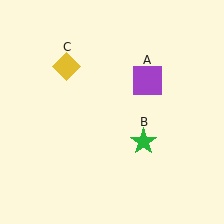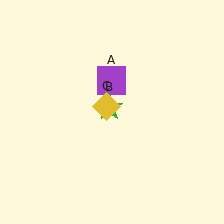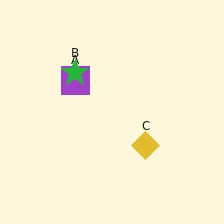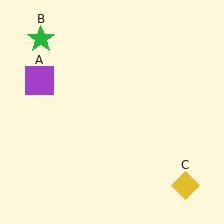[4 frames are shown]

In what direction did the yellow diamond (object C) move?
The yellow diamond (object C) moved down and to the right.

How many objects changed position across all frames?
3 objects changed position: purple square (object A), green star (object B), yellow diamond (object C).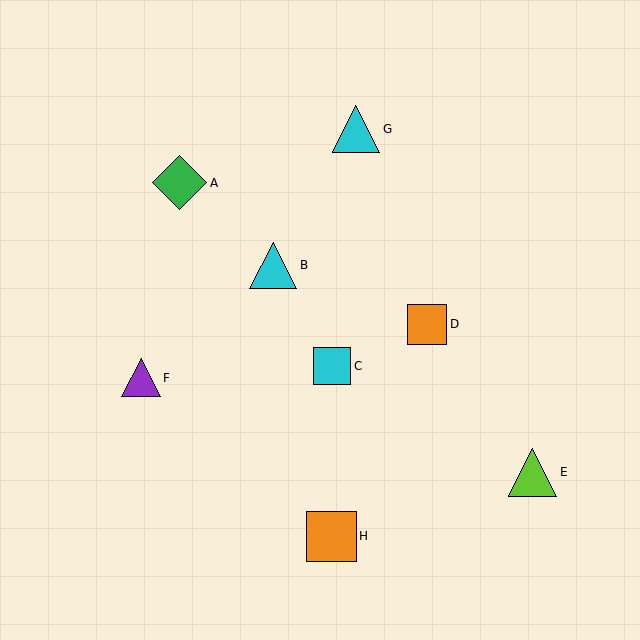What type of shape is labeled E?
Shape E is a lime triangle.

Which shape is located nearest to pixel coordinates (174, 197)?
The green diamond (labeled A) at (180, 183) is nearest to that location.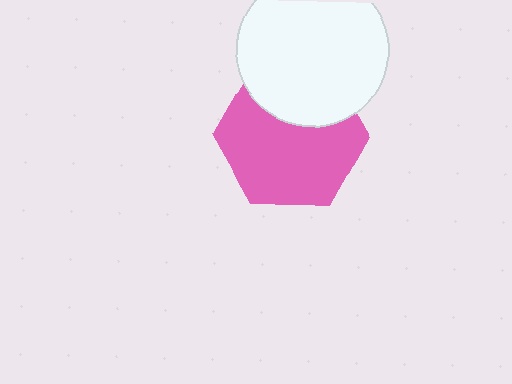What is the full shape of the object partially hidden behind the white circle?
The partially hidden object is a pink hexagon.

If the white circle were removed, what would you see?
You would see the complete pink hexagon.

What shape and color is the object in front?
The object in front is a white circle.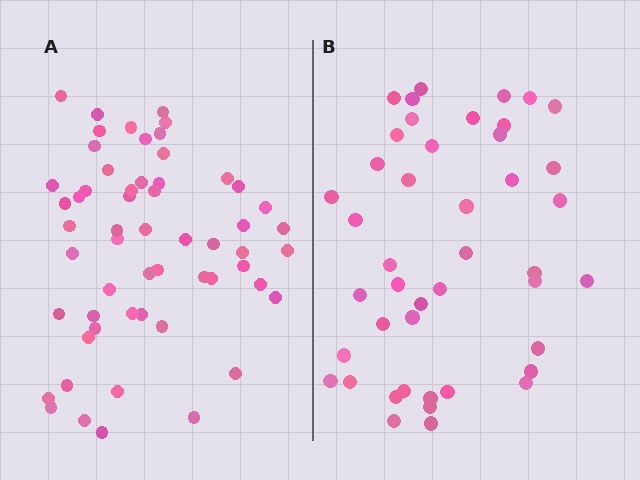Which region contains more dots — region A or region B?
Region A (the left region) has more dots.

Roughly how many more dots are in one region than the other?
Region A has approximately 15 more dots than region B.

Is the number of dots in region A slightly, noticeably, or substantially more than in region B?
Region A has noticeably more, but not dramatically so. The ratio is roughly 1.3 to 1.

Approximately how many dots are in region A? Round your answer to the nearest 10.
About 60 dots. (The exact count is 57, which rounds to 60.)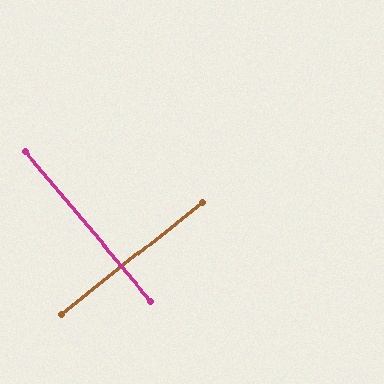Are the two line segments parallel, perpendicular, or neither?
Perpendicular — they meet at approximately 89°.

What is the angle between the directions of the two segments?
Approximately 89 degrees.